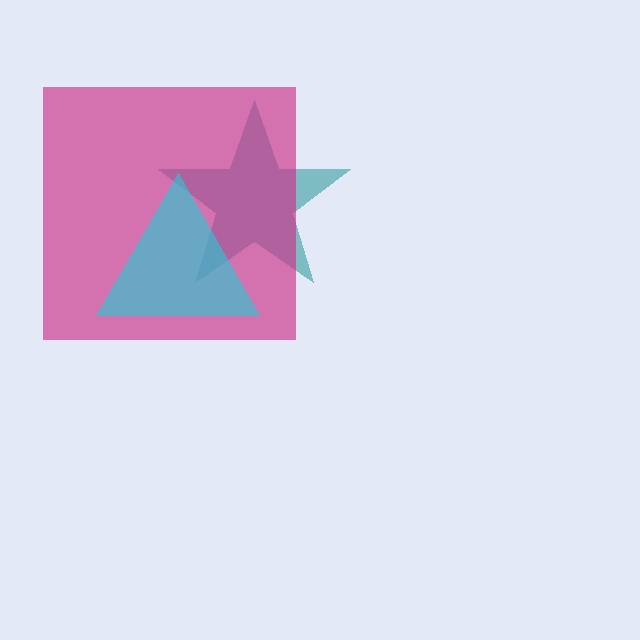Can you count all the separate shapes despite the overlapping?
Yes, there are 3 separate shapes.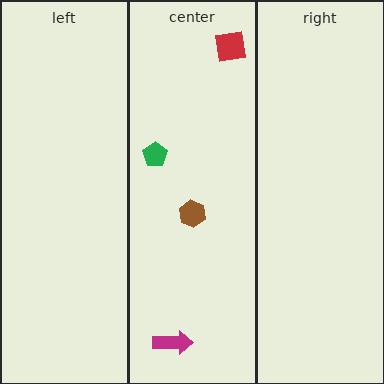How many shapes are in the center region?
4.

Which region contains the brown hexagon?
The center region.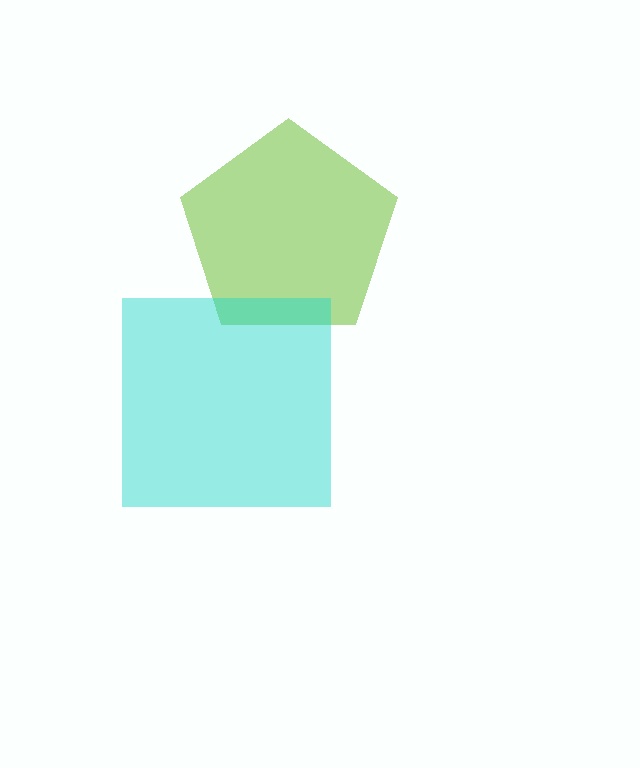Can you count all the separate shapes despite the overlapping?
Yes, there are 2 separate shapes.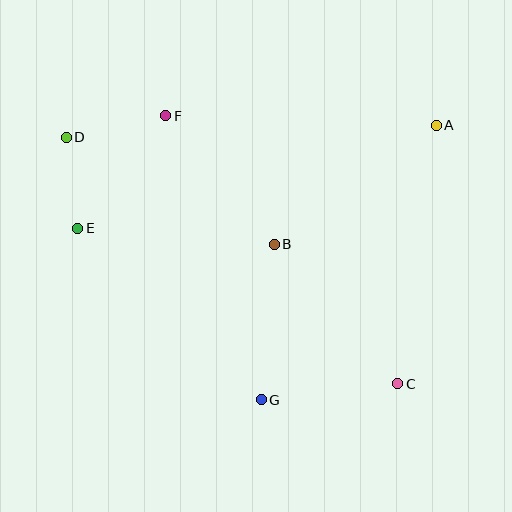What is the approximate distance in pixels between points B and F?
The distance between B and F is approximately 168 pixels.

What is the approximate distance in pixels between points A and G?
The distance between A and G is approximately 325 pixels.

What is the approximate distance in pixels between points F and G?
The distance between F and G is approximately 300 pixels.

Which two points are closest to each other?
Points D and E are closest to each other.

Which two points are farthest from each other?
Points C and D are farthest from each other.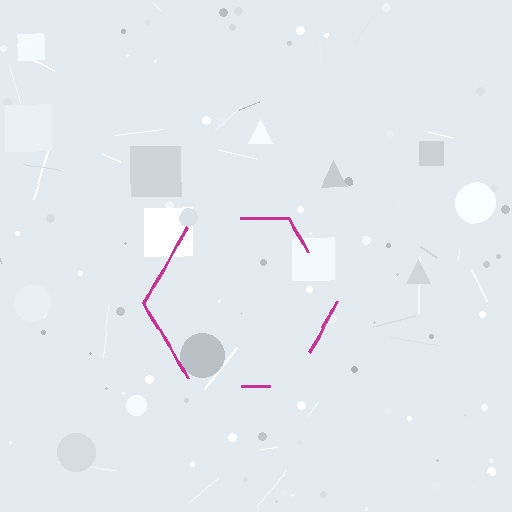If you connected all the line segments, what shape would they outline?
They would outline a hexagon.